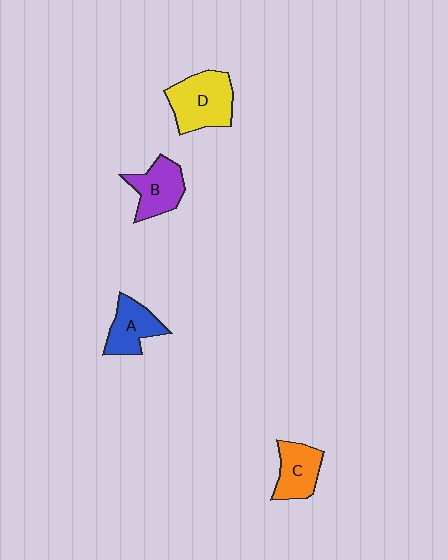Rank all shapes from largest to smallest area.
From largest to smallest: D (yellow), B (purple), A (blue), C (orange).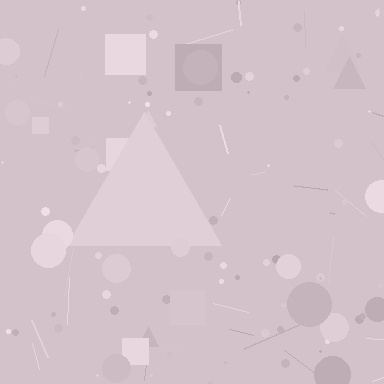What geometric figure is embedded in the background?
A triangle is embedded in the background.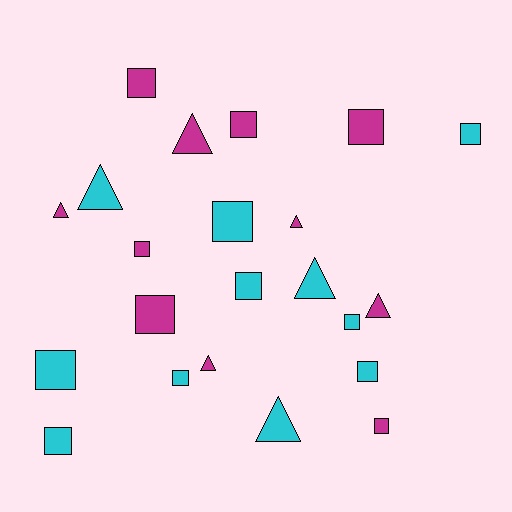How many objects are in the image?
There are 22 objects.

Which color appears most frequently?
Cyan, with 11 objects.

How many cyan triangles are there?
There are 3 cyan triangles.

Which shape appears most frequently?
Square, with 14 objects.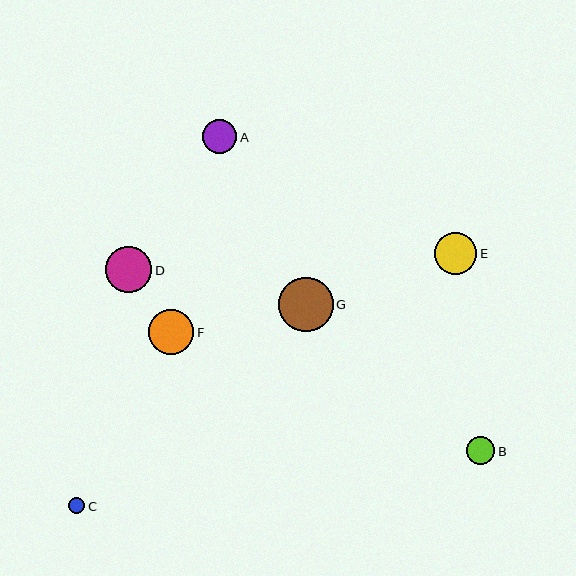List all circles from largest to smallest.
From largest to smallest: G, D, F, E, A, B, C.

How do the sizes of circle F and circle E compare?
Circle F and circle E are approximately the same size.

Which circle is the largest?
Circle G is the largest with a size of approximately 54 pixels.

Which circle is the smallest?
Circle C is the smallest with a size of approximately 16 pixels.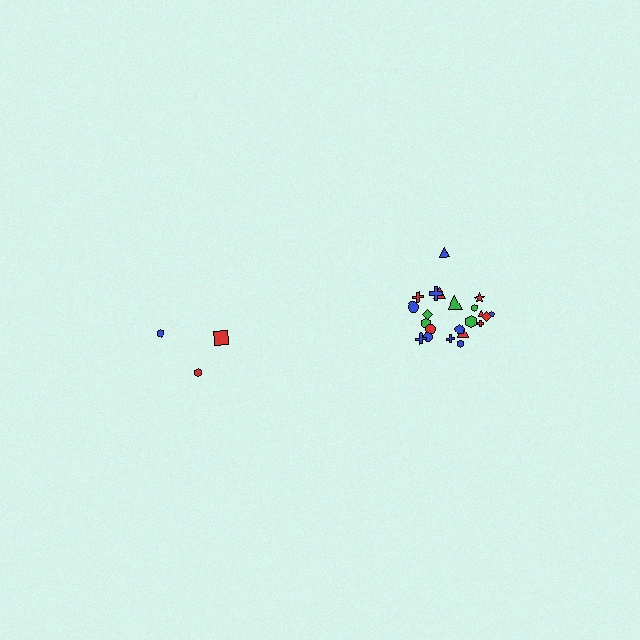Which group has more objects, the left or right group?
The right group.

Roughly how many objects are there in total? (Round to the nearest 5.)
Roughly 25 objects in total.